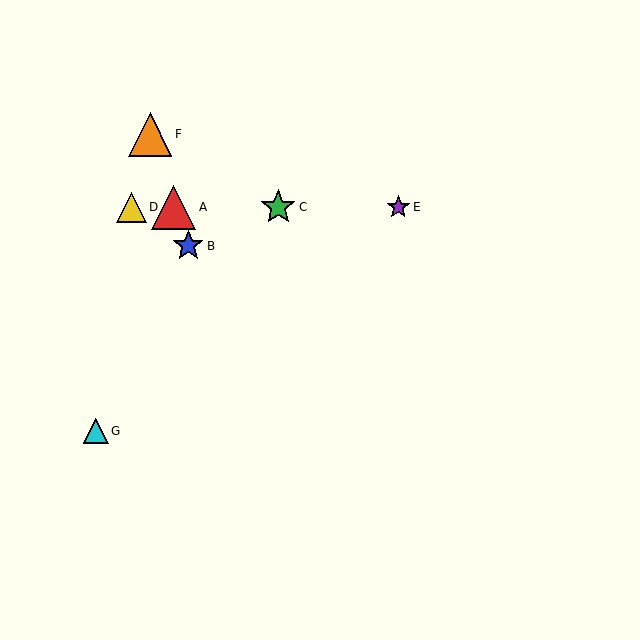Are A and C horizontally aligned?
Yes, both are at y≈207.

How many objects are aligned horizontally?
4 objects (A, C, D, E) are aligned horizontally.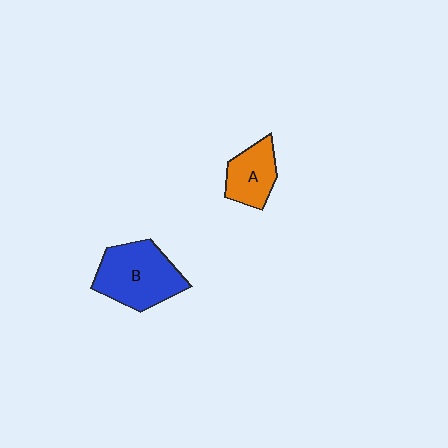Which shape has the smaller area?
Shape A (orange).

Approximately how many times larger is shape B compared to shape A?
Approximately 1.7 times.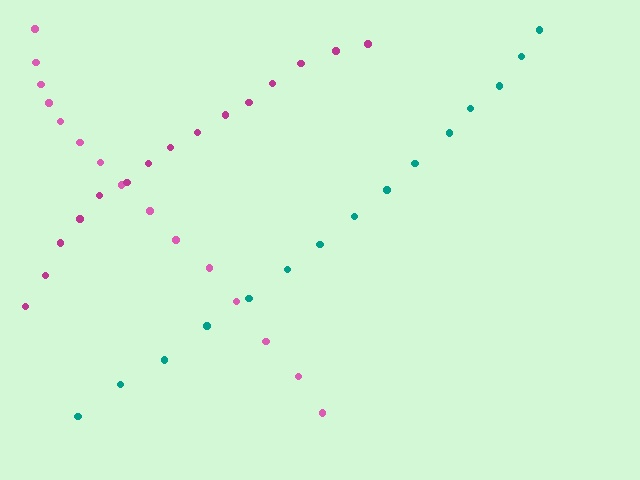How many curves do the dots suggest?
There are 3 distinct paths.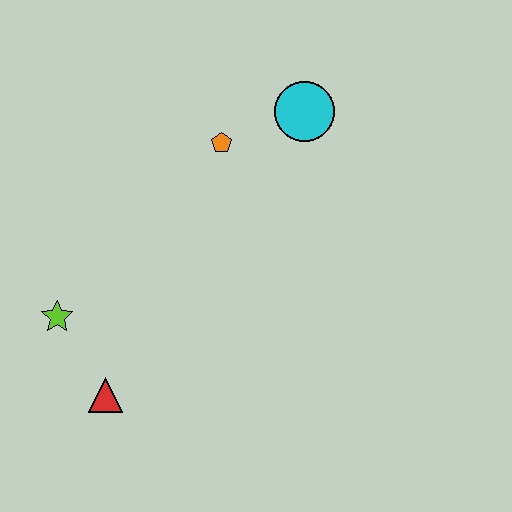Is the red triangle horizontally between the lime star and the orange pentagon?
Yes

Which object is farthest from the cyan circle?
The red triangle is farthest from the cyan circle.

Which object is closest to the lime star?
The red triangle is closest to the lime star.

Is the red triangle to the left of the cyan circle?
Yes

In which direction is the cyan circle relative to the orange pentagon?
The cyan circle is to the right of the orange pentagon.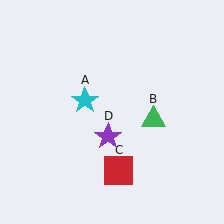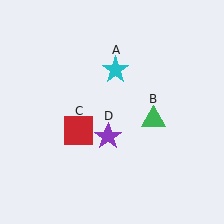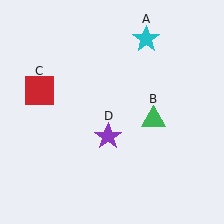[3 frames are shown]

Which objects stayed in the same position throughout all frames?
Green triangle (object B) and purple star (object D) remained stationary.